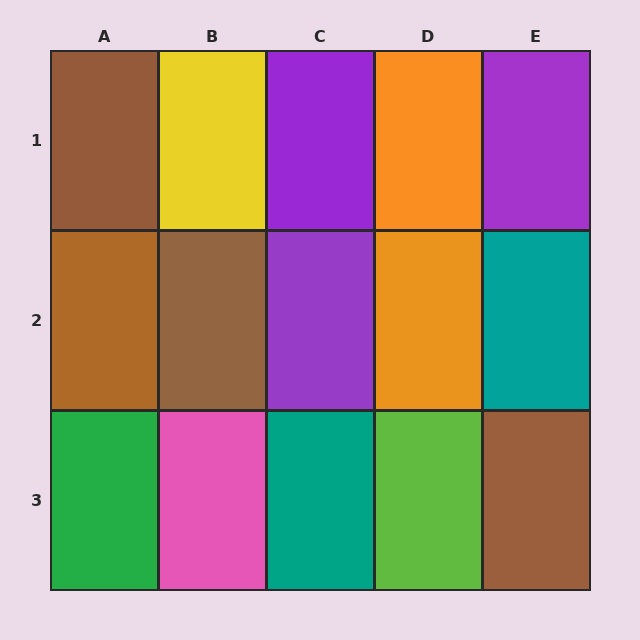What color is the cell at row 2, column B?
Brown.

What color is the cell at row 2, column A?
Brown.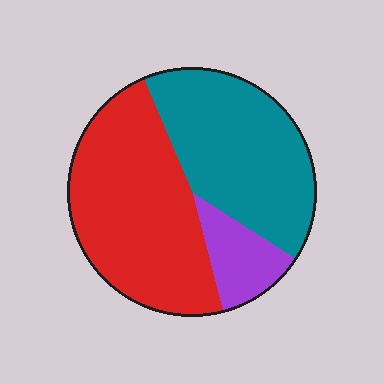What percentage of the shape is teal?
Teal covers 40% of the shape.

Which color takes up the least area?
Purple, at roughly 10%.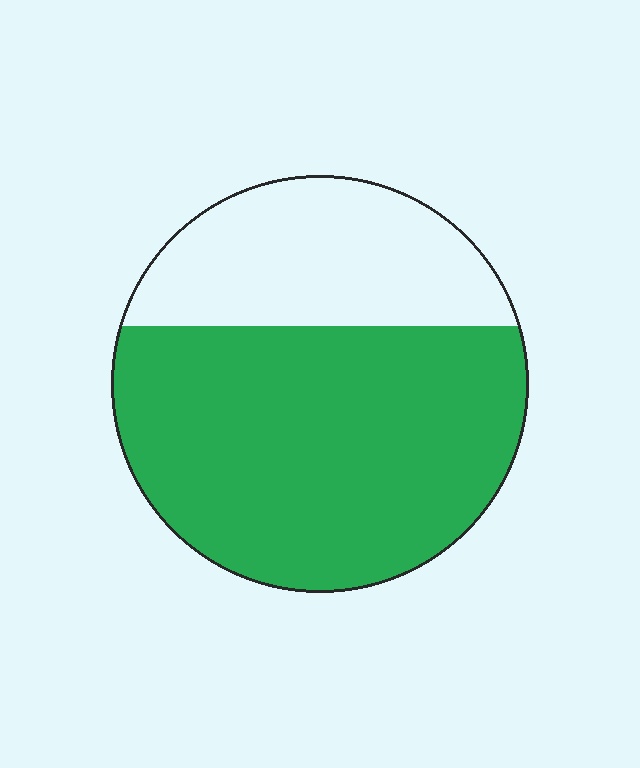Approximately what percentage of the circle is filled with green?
Approximately 65%.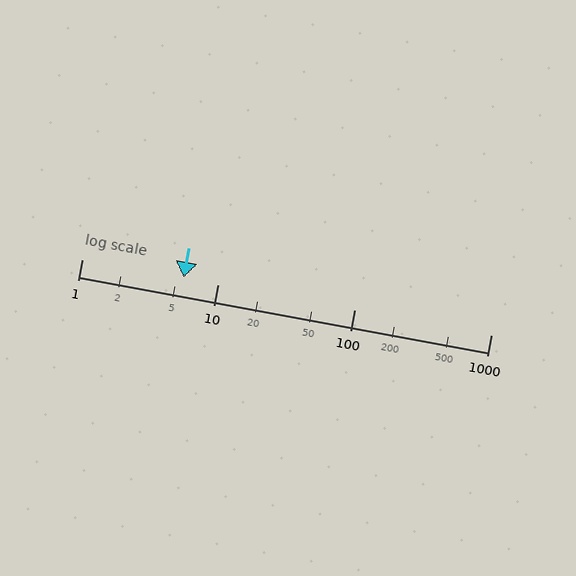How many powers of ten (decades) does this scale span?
The scale spans 3 decades, from 1 to 1000.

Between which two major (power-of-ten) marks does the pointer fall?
The pointer is between 1 and 10.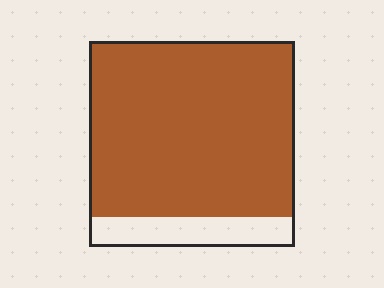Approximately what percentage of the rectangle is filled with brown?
Approximately 85%.